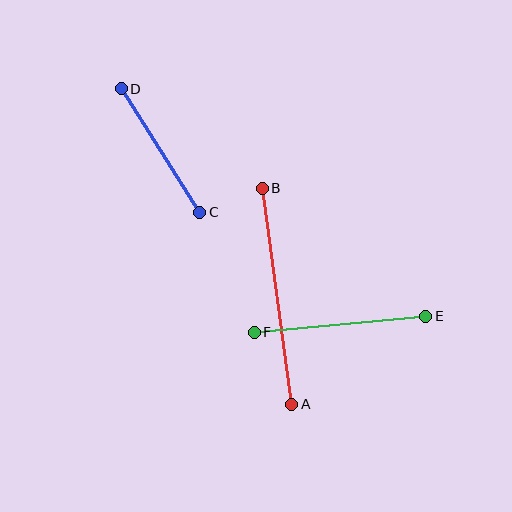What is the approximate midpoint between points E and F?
The midpoint is at approximately (340, 324) pixels.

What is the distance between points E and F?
The distance is approximately 172 pixels.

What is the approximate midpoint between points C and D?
The midpoint is at approximately (160, 150) pixels.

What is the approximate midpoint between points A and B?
The midpoint is at approximately (277, 296) pixels.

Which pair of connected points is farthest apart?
Points A and B are farthest apart.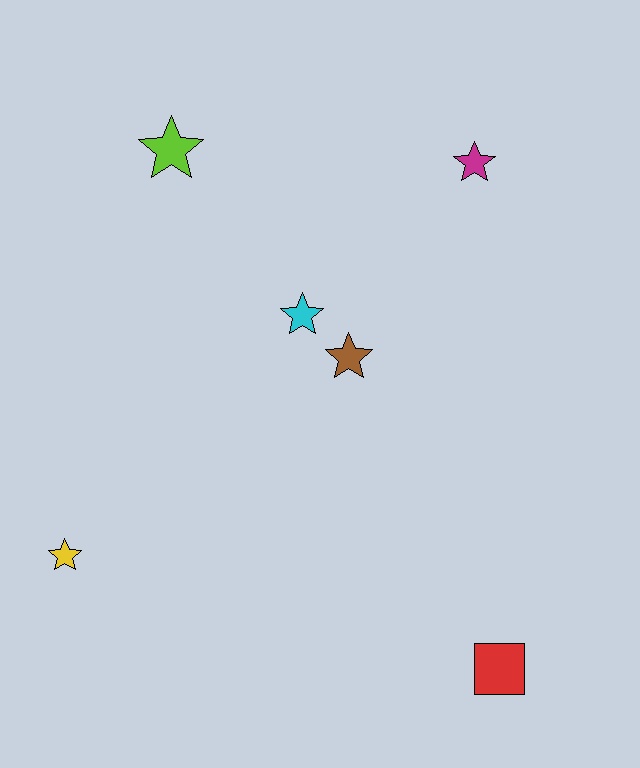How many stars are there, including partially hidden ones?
There are 5 stars.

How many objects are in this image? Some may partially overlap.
There are 6 objects.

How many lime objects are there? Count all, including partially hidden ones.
There is 1 lime object.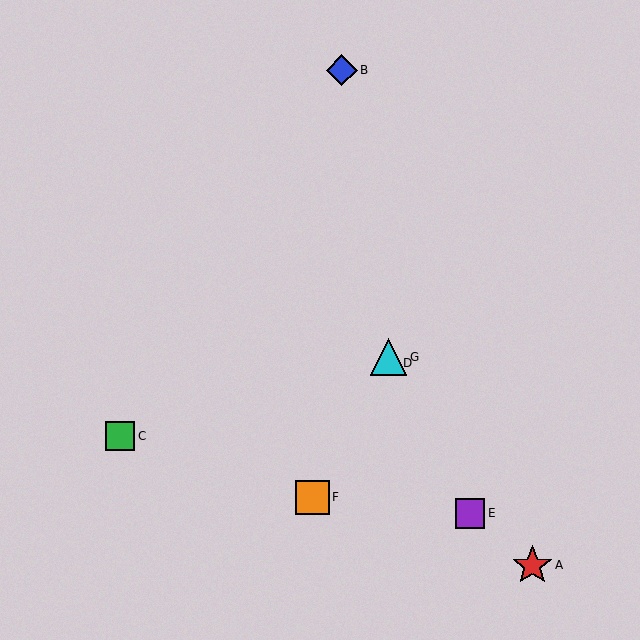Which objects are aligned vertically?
Objects D, G are aligned vertically.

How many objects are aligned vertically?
2 objects (D, G) are aligned vertically.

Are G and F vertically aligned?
No, G is at x≈389 and F is at x≈312.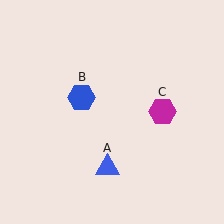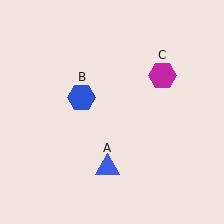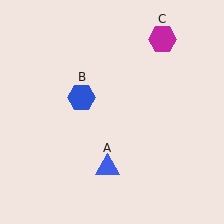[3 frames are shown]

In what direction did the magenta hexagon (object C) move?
The magenta hexagon (object C) moved up.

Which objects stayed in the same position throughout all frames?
Blue triangle (object A) and blue hexagon (object B) remained stationary.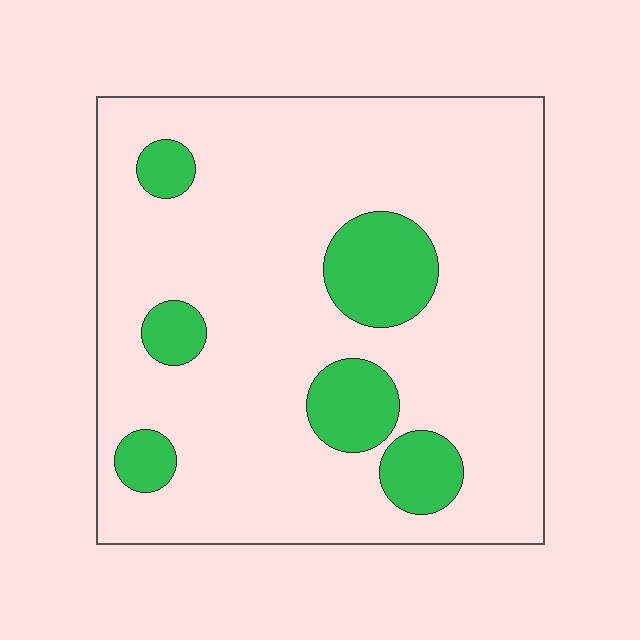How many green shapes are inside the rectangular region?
6.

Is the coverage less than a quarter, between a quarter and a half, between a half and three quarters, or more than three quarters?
Less than a quarter.